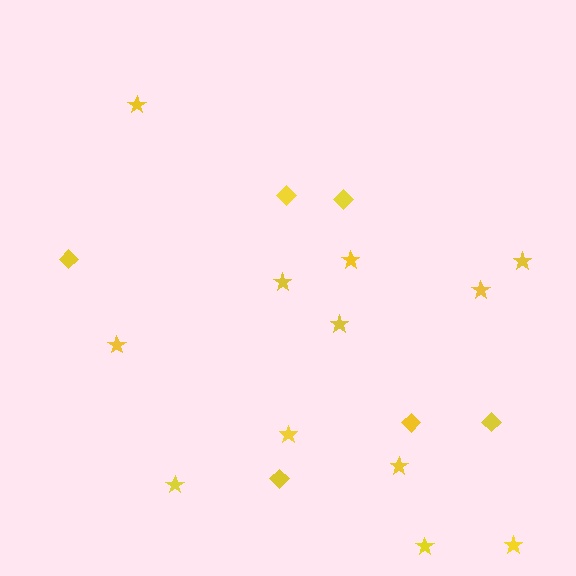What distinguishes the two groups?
There are 2 groups: one group of stars (12) and one group of diamonds (6).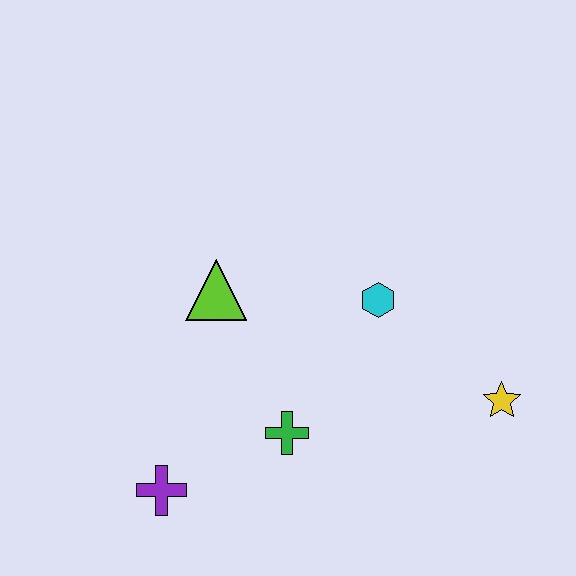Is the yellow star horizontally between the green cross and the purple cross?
No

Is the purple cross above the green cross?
No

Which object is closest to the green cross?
The purple cross is closest to the green cross.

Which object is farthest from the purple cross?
The yellow star is farthest from the purple cross.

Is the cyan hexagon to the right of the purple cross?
Yes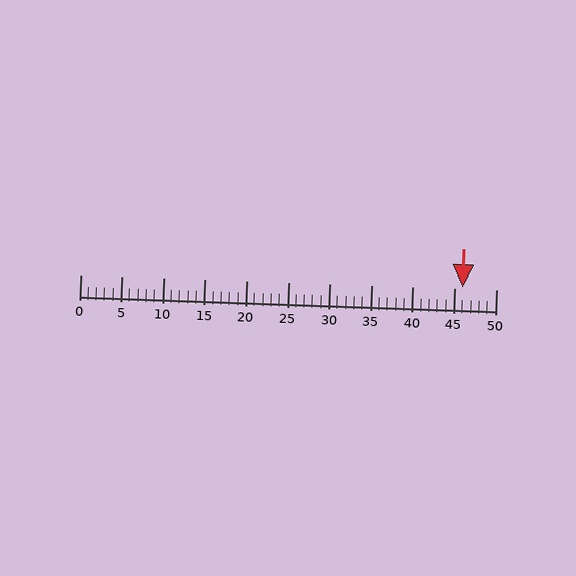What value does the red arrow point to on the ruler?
The red arrow points to approximately 46.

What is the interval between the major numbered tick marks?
The major tick marks are spaced 5 units apart.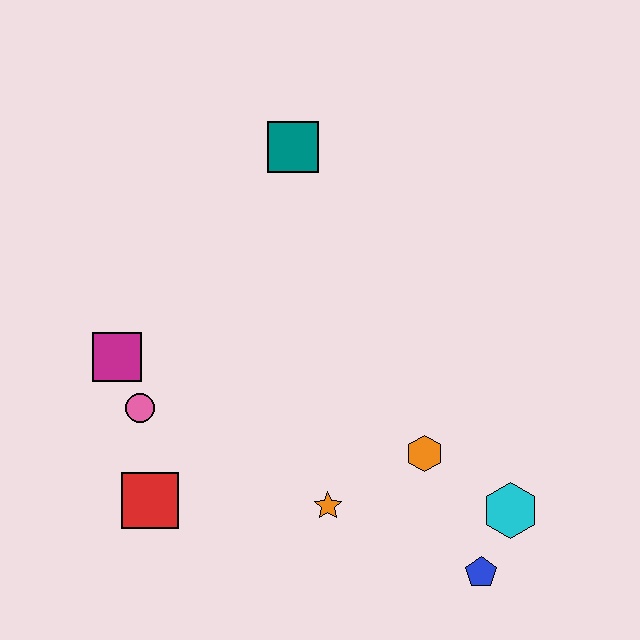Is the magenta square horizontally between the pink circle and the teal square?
No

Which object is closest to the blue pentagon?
The cyan hexagon is closest to the blue pentagon.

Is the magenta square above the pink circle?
Yes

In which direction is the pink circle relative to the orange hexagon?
The pink circle is to the left of the orange hexagon.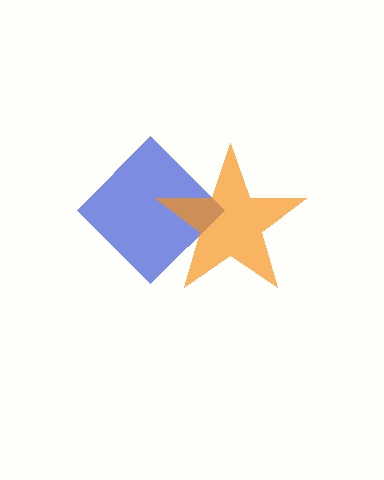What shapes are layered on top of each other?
The layered shapes are: a blue diamond, an orange star.